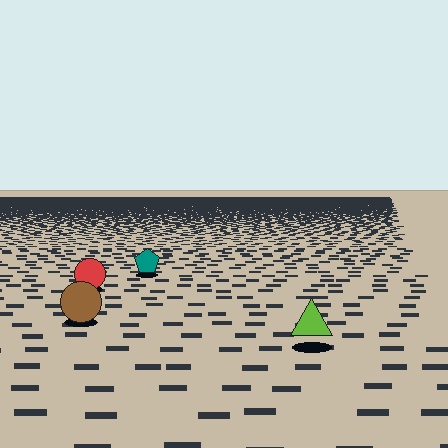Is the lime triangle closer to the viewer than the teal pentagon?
Yes. The lime triangle is closer — you can tell from the texture gradient: the ground texture is coarser near it.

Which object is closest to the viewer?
The lime triangle is closest. The texture marks near it are larger and more spread out.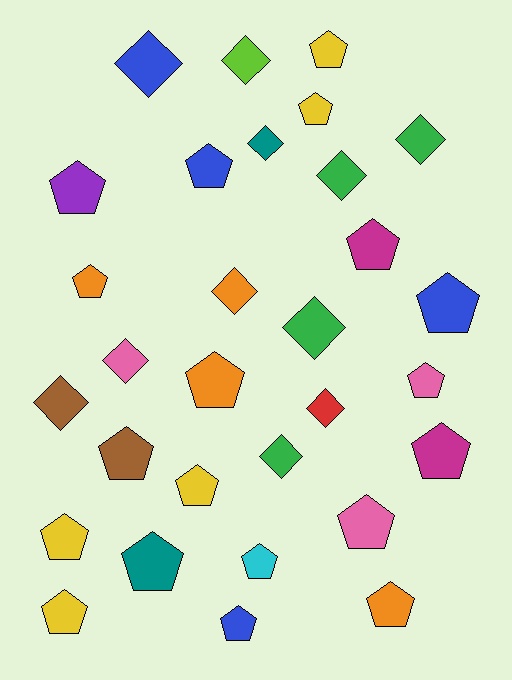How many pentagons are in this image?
There are 19 pentagons.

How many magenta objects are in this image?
There are 2 magenta objects.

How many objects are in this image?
There are 30 objects.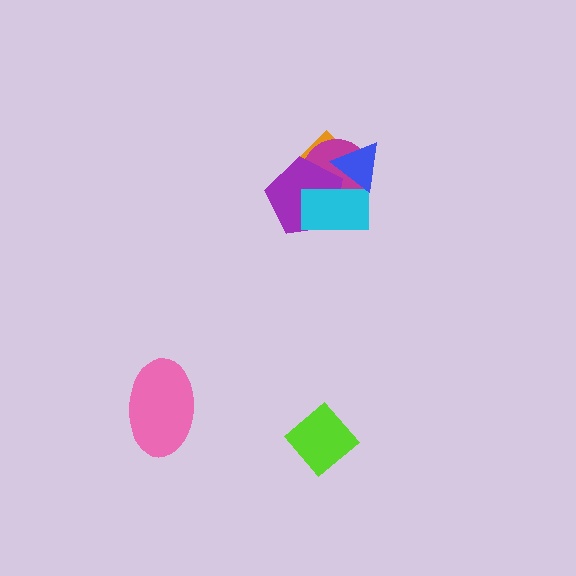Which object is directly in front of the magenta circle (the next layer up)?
The purple pentagon is directly in front of the magenta circle.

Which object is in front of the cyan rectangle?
The blue triangle is in front of the cyan rectangle.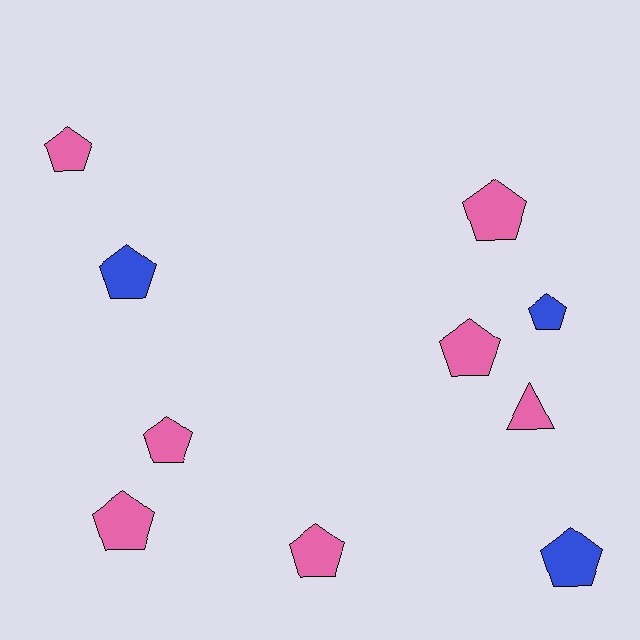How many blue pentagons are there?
There are 3 blue pentagons.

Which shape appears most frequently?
Pentagon, with 9 objects.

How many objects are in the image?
There are 10 objects.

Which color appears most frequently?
Pink, with 7 objects.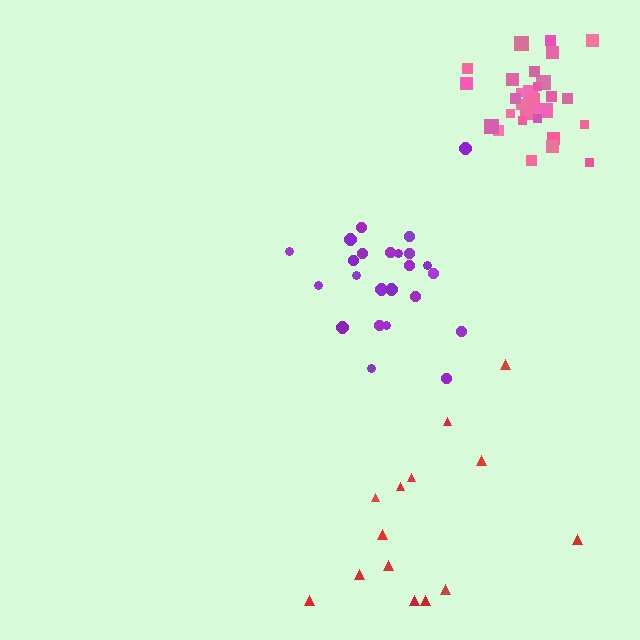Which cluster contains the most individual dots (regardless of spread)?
Pink (30).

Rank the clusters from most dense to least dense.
pink, purple, red.